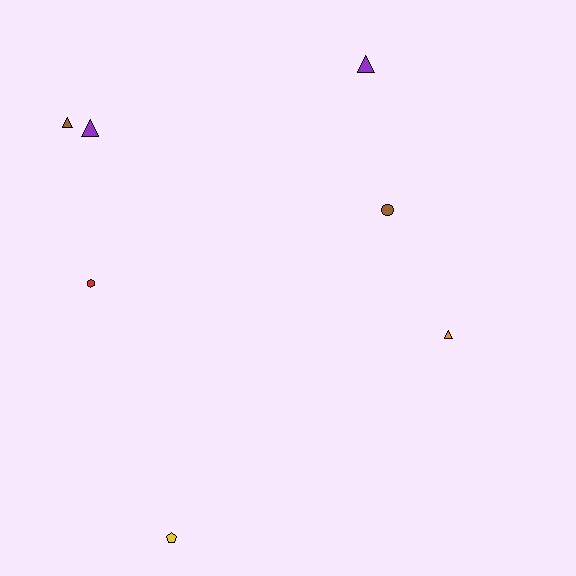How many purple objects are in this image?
There are 2 purple objects.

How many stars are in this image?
There are no stars.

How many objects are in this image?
There are 7 objects.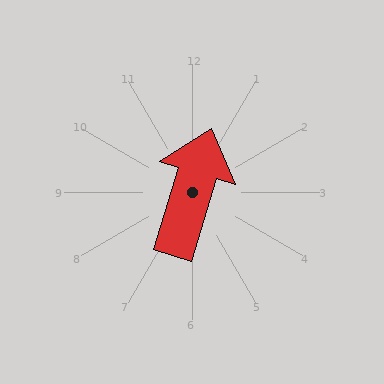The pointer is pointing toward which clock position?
Roughly 1 o'clock.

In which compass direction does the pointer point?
North.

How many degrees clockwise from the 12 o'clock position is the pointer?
Approximately 17 degrees.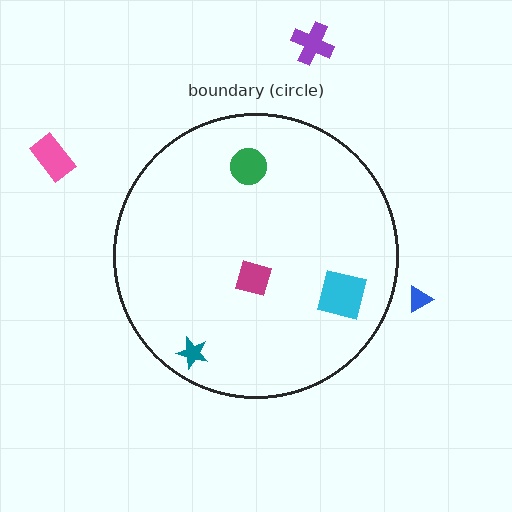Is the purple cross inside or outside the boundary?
Outside.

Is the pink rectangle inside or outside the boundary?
Outside.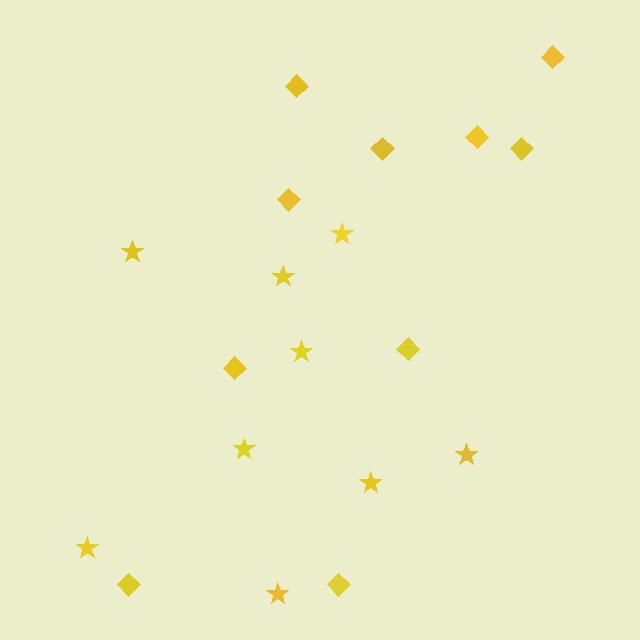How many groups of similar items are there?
There are 2 groups: one group of diamonds (10) and one group of stars (9).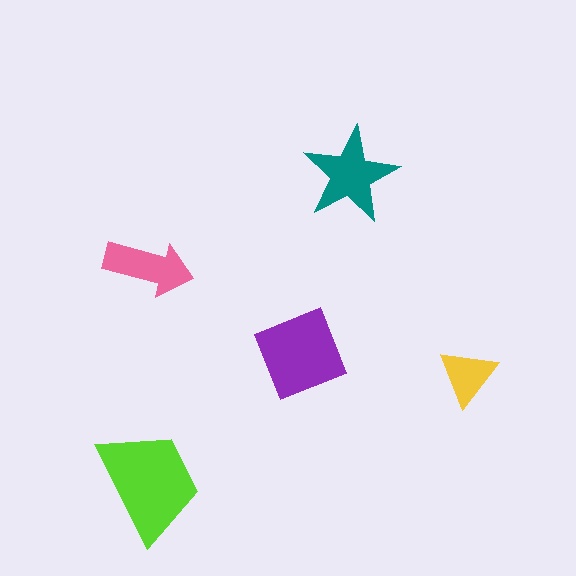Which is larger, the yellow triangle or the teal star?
The teal star.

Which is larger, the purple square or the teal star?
The purple square.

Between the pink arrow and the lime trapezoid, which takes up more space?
The lime trapezoid.